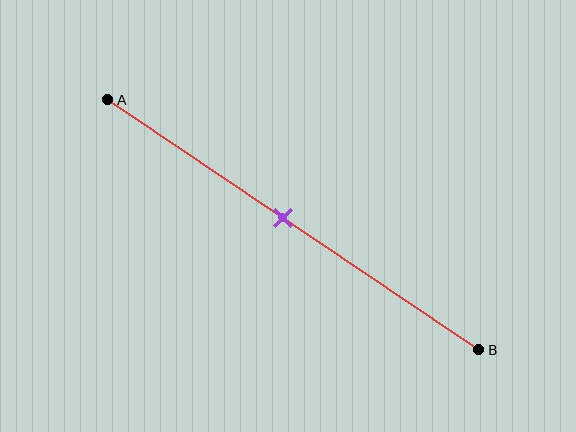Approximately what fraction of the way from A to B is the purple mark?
The purple mark is approximately 45% of the way from A to B.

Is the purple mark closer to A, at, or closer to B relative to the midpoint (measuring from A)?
The purple mark is approximately at the midpoint of segment AB.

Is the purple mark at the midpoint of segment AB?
Yes, the mark is approximately at the midpoint.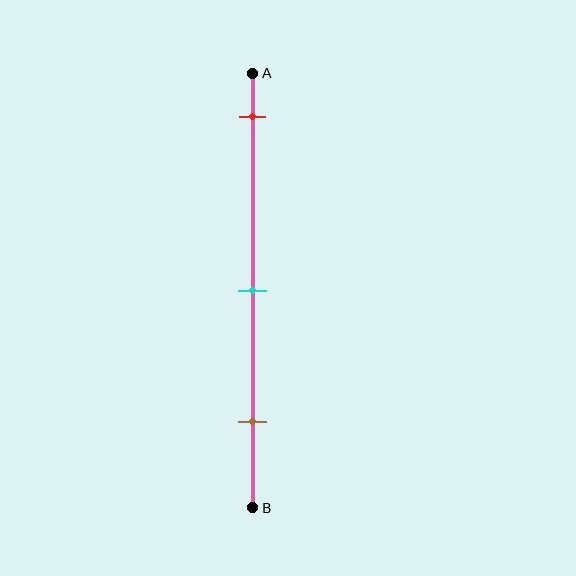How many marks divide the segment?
There are 3 marks dividing the segment.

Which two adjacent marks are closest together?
The cyan and brown marks are the closest adjacent pair.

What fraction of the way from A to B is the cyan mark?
The cyan mark is approximately 50% (0.5) of the way from A to B.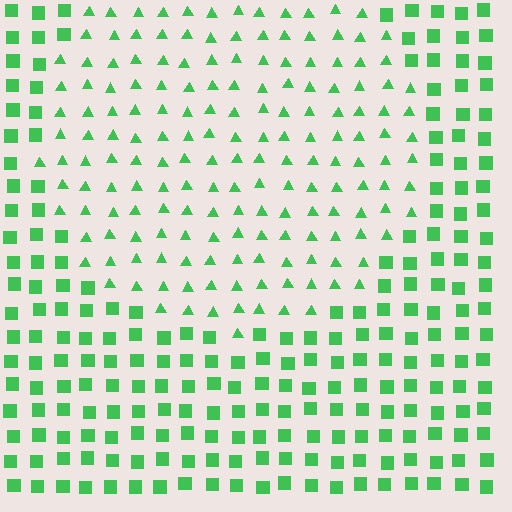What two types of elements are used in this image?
The image uses triangles inside the circle region and squares outside it.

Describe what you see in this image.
The image is filled with small green elements arranged in a uniform grid. A circle-shaped region contains triangles, while the surrounding area contains squares. The boundary is defined purely by the change in element shape.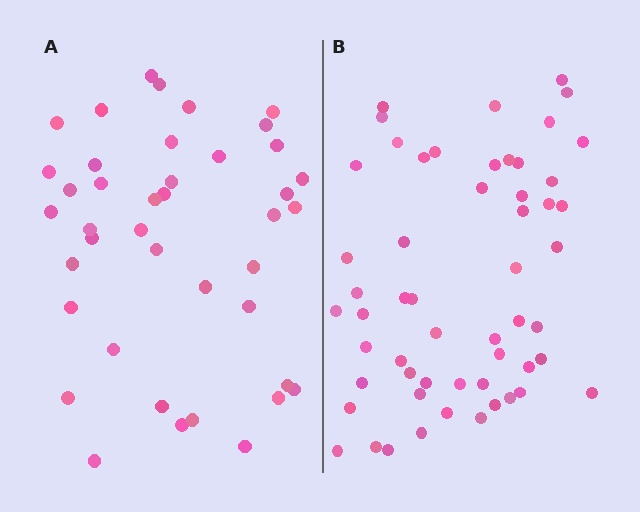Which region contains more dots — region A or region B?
Region B (the right region) has more dots.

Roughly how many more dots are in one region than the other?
Region B has approximately 15 more dots than region A.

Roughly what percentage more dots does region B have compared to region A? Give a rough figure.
About 35% more.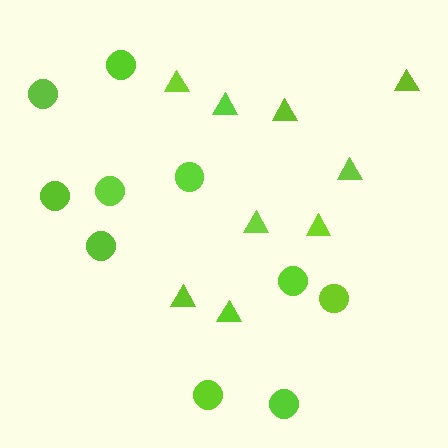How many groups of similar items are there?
There are 2 groups: one group of circles (10) and one group of triangles (9).